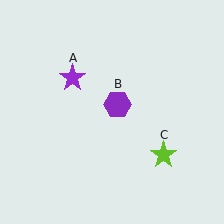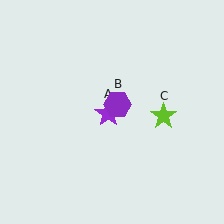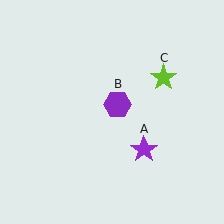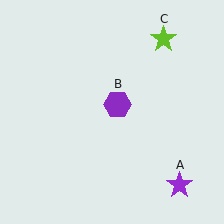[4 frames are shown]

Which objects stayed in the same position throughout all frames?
Purple hexagon (object B) remained stationary.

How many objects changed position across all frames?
2 objects changed position: purple star (object A), lime star (object C).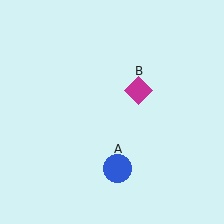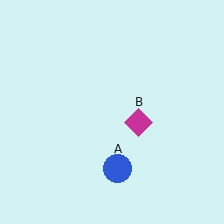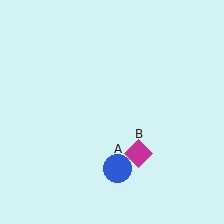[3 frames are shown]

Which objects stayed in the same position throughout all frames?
Blue circle (object A) remained stationary.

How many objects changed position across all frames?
1 object changed position: magenta diamond (object B).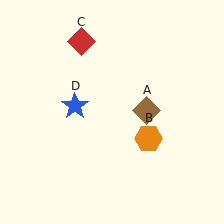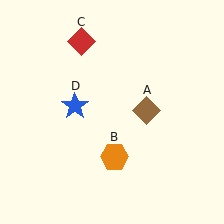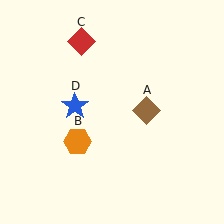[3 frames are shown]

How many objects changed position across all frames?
1 object changed position: orange hexagon (object B).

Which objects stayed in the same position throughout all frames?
Brown diamond (object A) and red diamond (object C) and blue star (object D) remained stationary.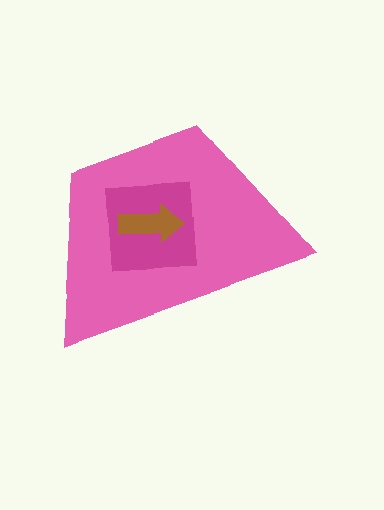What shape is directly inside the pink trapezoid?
The magenta square.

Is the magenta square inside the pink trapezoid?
Yes.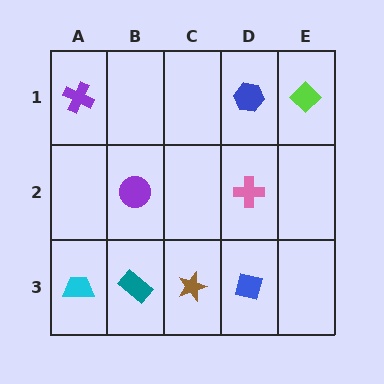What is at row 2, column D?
A pink cross.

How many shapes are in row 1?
3 shapes.